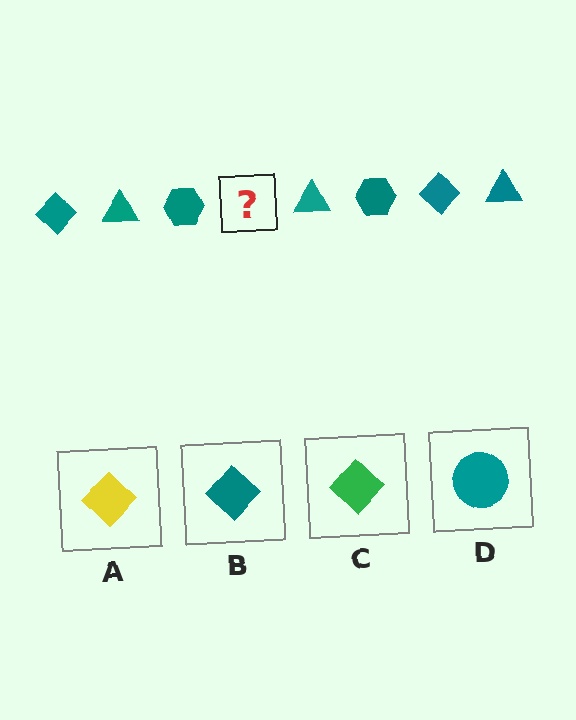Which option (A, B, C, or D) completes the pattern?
B.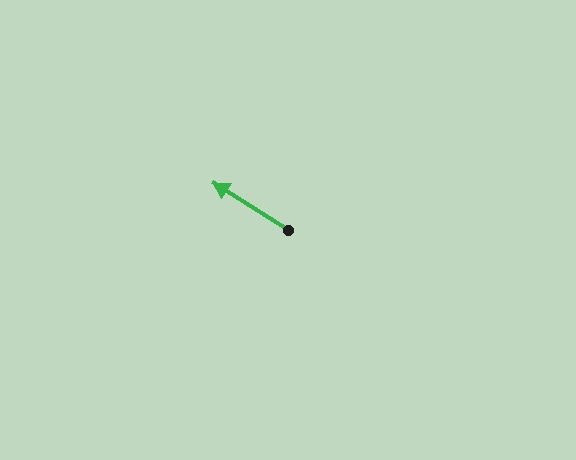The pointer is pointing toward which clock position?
Roughly 10 o'clock.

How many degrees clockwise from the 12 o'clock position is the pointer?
Approximately 302 degrees.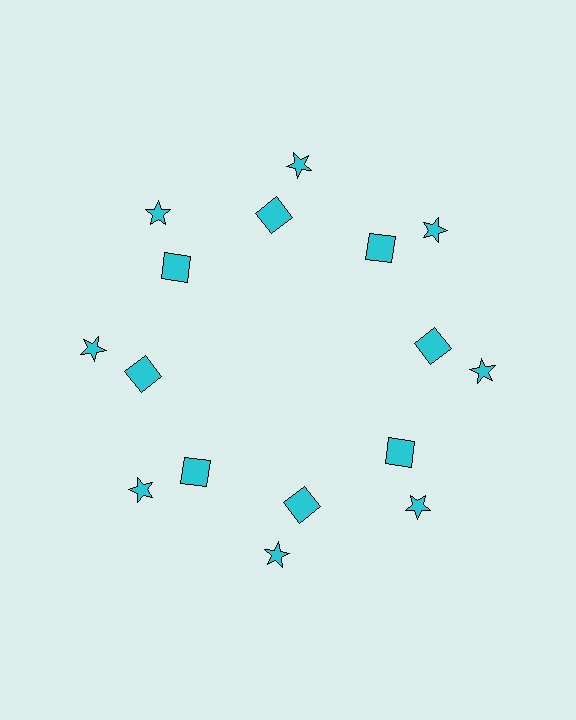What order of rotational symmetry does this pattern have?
This pattern has 8-fold rotational symmetry.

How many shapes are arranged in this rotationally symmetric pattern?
There are 16 shapes, arranged in 8 groups of 2.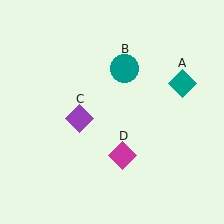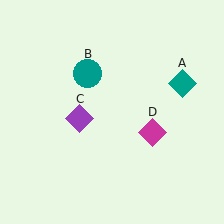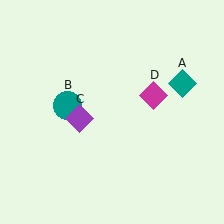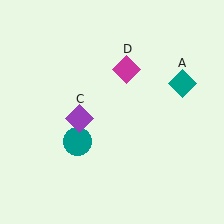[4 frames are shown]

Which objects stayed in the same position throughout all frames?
Teal diamond (object A) and purple diamond (object C) remained stationary.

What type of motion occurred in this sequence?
The teal circle (object B), magenta diamond (object D) rotated counterclockwise around the center of the scene.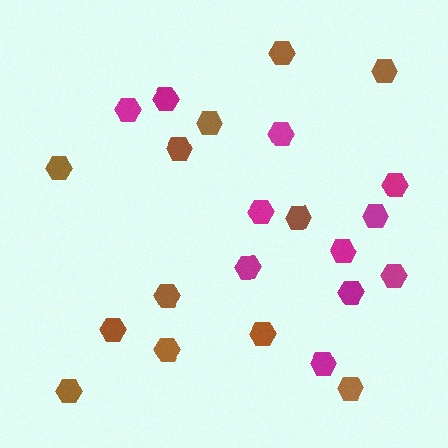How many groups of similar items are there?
There are 2 groups: one group of brown hexagons (12) and one group of magenta hexagons (11).